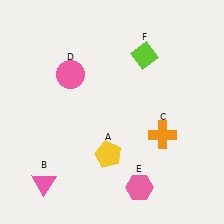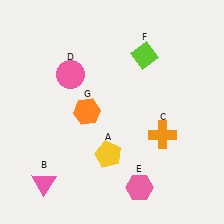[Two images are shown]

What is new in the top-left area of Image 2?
An orange hexagon (G) was added in the top-left area of Image 2.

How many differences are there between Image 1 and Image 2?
There is 1 difference between the two images.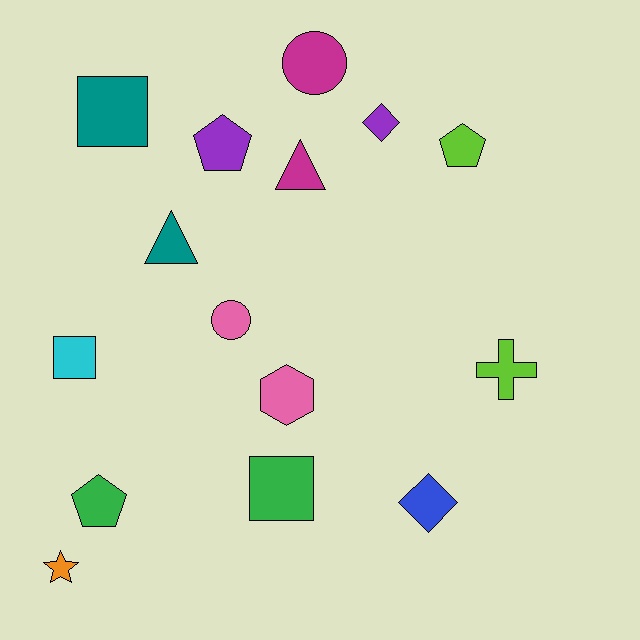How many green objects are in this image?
There are 2 green objects.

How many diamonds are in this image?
There are 2 diamonds.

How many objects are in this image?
There are 15 objects.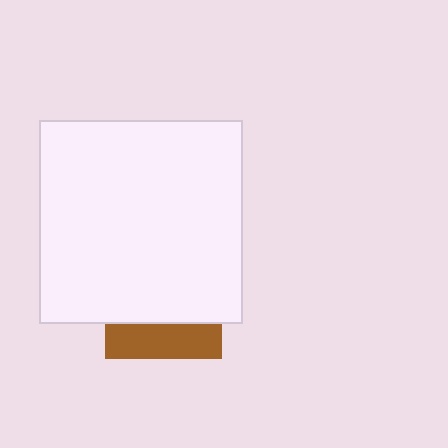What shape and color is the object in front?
The object in front is a white square.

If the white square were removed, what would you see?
You would see the complete brown square.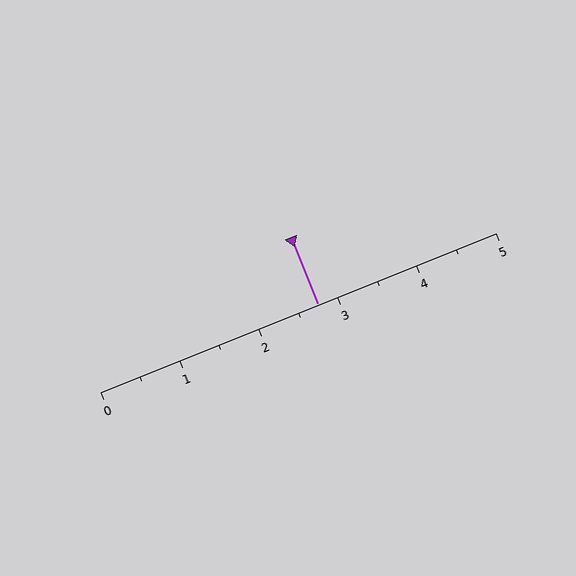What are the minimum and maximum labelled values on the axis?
The axis runs from 0 to 5.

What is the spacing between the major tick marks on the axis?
The major ticks are spaced 1 apart.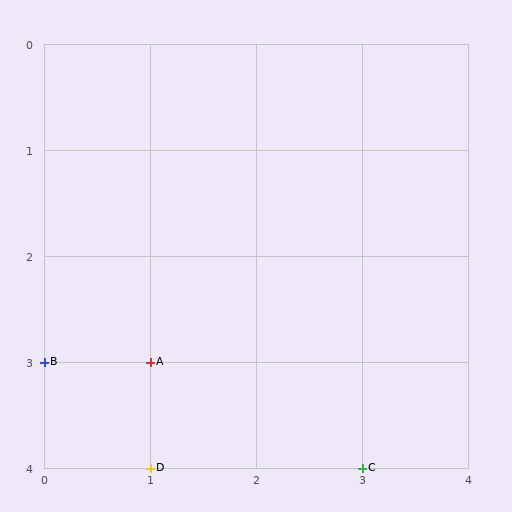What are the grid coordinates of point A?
Point A is at grid coordinates (1, 3).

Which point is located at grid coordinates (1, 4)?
Point D is at (1, 4).